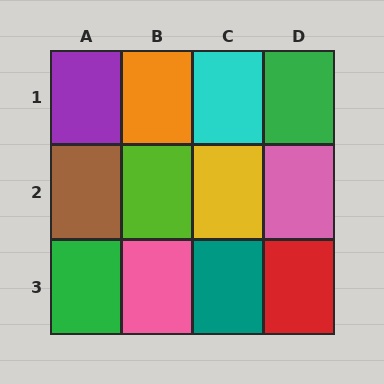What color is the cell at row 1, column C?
Cyan.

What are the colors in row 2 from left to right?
Brown, lime, yellow, pink.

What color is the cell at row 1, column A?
Purple.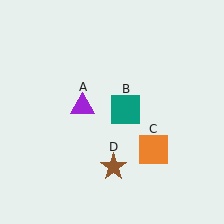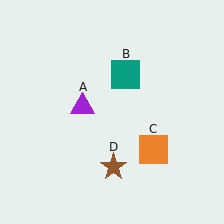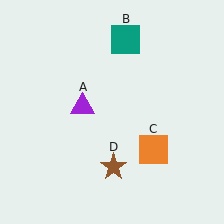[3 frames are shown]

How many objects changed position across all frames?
1 object changed position: teal square (object B).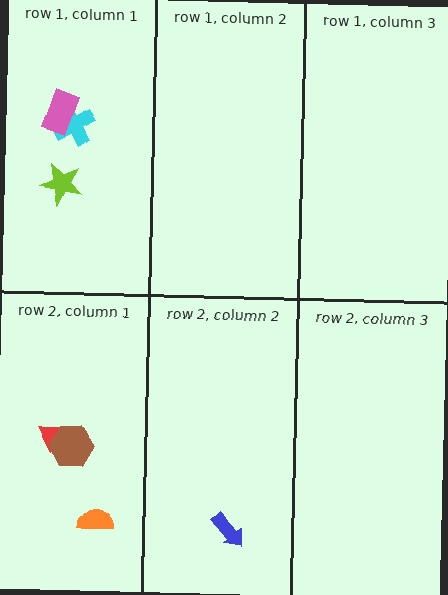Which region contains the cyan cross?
The row 1, column 1 region.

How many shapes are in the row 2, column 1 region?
3.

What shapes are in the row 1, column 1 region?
The cyan cross, the lime star, the pink rectangle.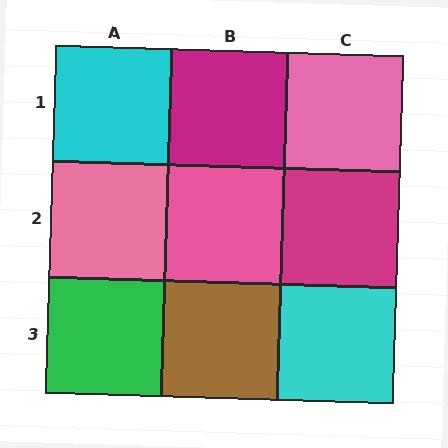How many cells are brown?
1 cell is brown.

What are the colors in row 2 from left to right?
Pink, pink, magenta.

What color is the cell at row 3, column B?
Brown.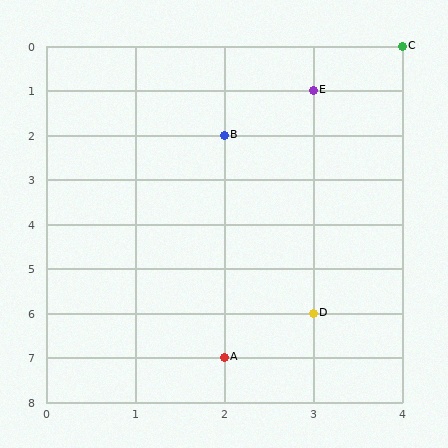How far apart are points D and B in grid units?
Points D and B are 1 column and 4 rows apart (about 4.1 grid units diagonally).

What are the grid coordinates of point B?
Point B is at grid coordinates (2, 2).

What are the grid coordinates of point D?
Point D is at grid coordinates (3, 6).